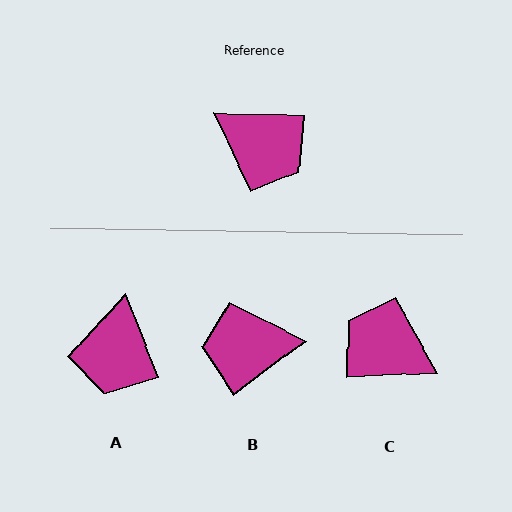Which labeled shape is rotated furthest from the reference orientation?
C, about 176 degrees away.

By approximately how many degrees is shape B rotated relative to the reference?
Approximately 142 degrees clockwise.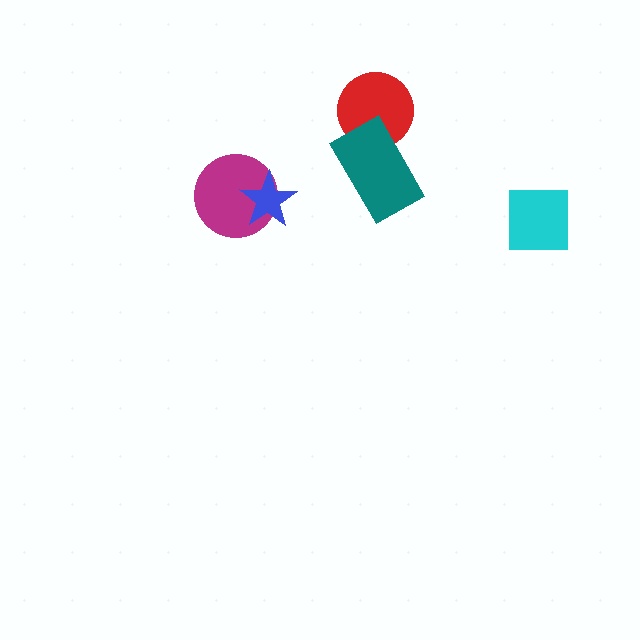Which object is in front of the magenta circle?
The blue star is in front of the magenta circle.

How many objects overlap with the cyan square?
0 objects overlap with the cyan square.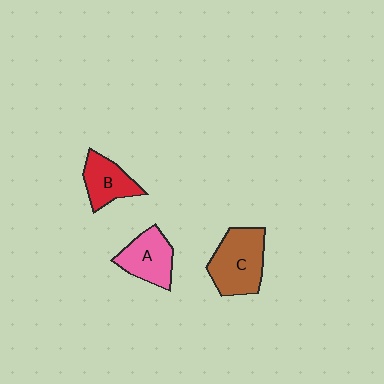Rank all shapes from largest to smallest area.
From largest to smallest: C (brown), A (pink), B (red).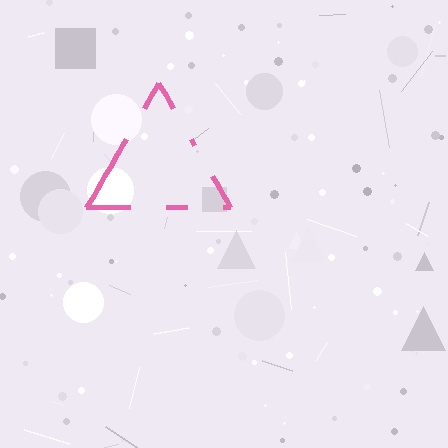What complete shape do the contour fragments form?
The contour fragments form a triangle.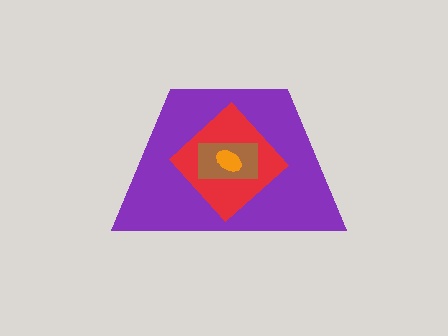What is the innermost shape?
The orange ellipse.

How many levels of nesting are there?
4.